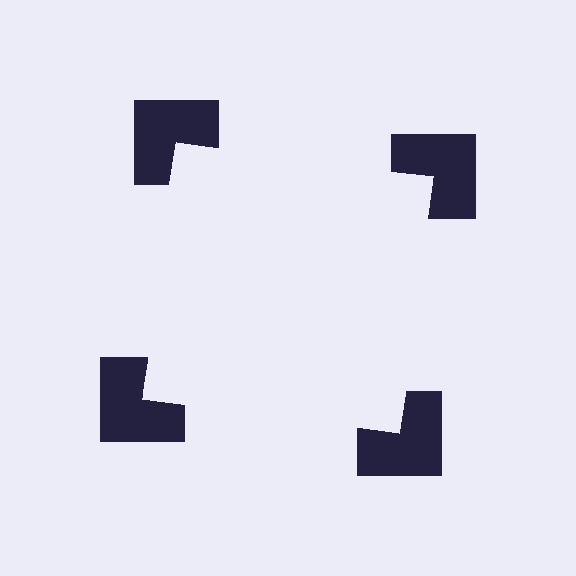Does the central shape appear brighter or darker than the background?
It typically appears slightly brighter than the background, even though no actual brightness change is drawn.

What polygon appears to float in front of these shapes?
An illusory square — its edges are inferred from the aligned wedge cuts in the notched squares, not physically drawn.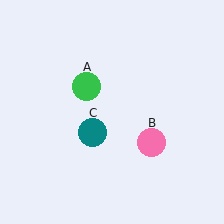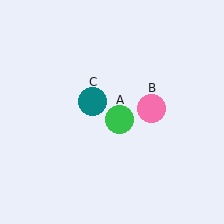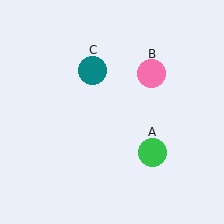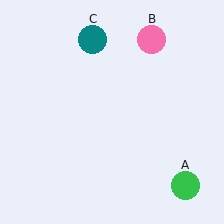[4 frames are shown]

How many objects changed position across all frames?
3 objects changed position: green circle (object A), pink circle (object B), teal circle (object C).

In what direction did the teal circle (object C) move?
The teal circle (object C) moved up.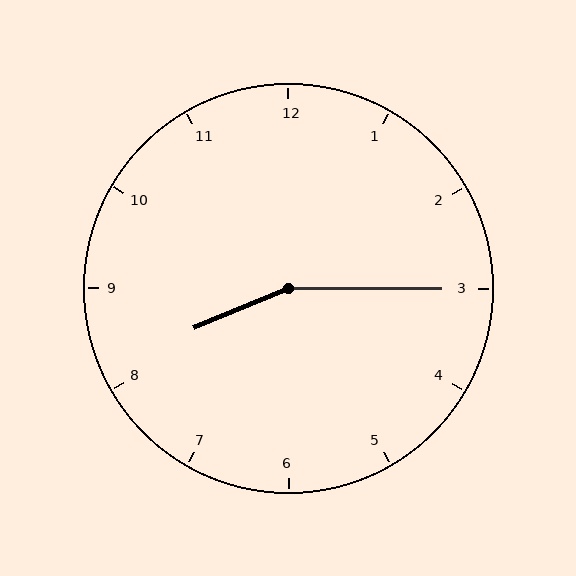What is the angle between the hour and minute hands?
Approximately 158 degrees.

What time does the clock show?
8:15.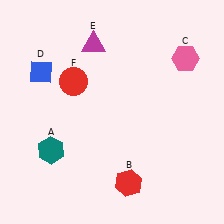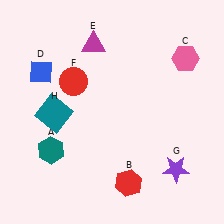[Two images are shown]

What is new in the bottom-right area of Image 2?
A purple star (G) was added in the bottom-right area of Image 2.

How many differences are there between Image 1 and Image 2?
There are 2 differences between the two images.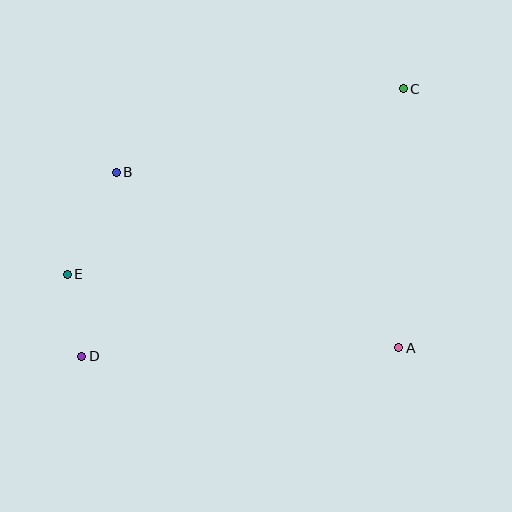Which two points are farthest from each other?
Points C and D are farthest from each other.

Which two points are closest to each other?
Points D and E are closest to each other.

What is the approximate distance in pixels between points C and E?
The distance between C and E is approximately 384 pixels.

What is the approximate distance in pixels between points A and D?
The distance between A and D is approximately 317 pixels.